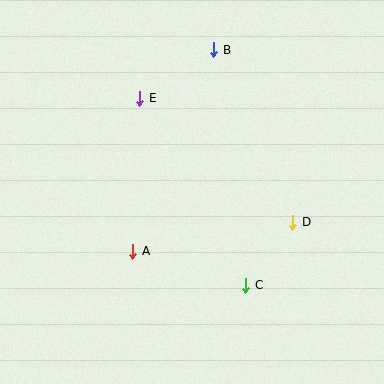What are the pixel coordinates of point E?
Point E is at (140, 98).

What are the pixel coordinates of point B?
Point B is at (214, 50).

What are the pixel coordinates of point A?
Point A is at (133, 251).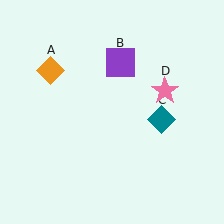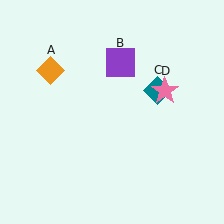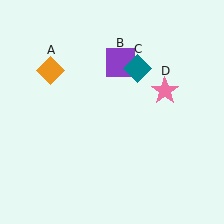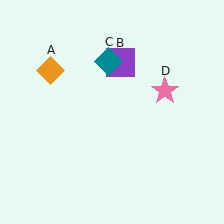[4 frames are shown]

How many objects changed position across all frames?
1 object changed position: teal diamond (object C).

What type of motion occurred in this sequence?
The teal diamond (object C) rotated counterclockwise around the center of the scene.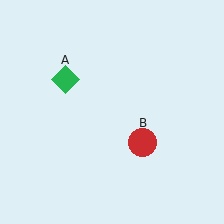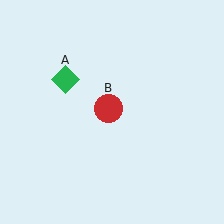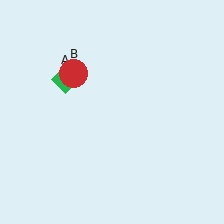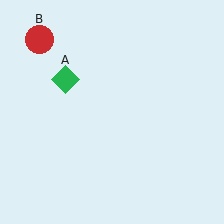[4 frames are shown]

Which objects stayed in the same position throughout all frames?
Green diamond (object A) remained stationary.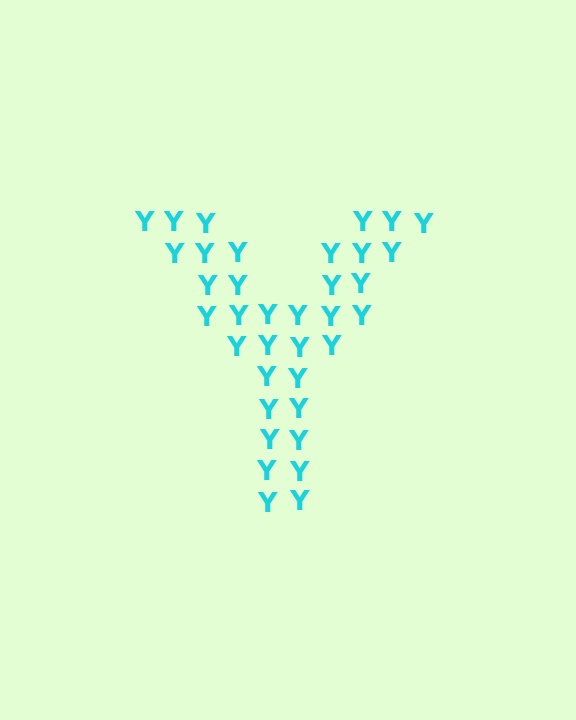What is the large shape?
The large shape is the letter Y.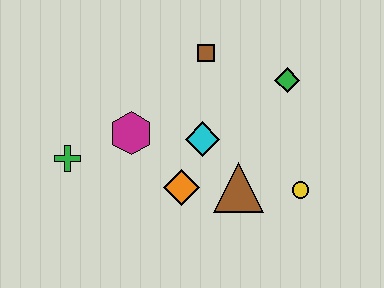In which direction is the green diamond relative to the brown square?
The green diamond is to the right of the brown square.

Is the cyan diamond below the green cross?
No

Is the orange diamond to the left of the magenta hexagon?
No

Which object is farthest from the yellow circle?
The green cross is farthest from the yellow circle.